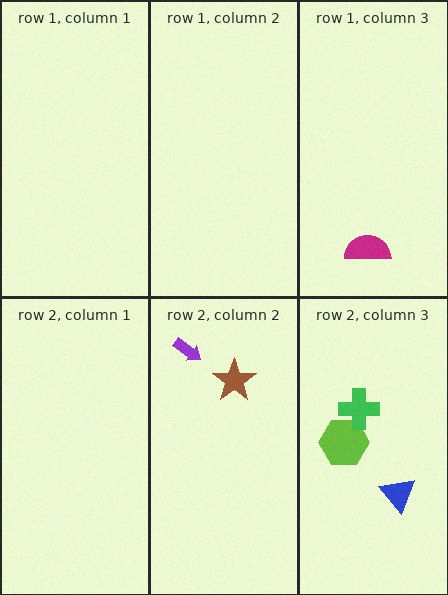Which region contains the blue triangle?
The row 2, column 3 region.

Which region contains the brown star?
The row 2, column 2 region.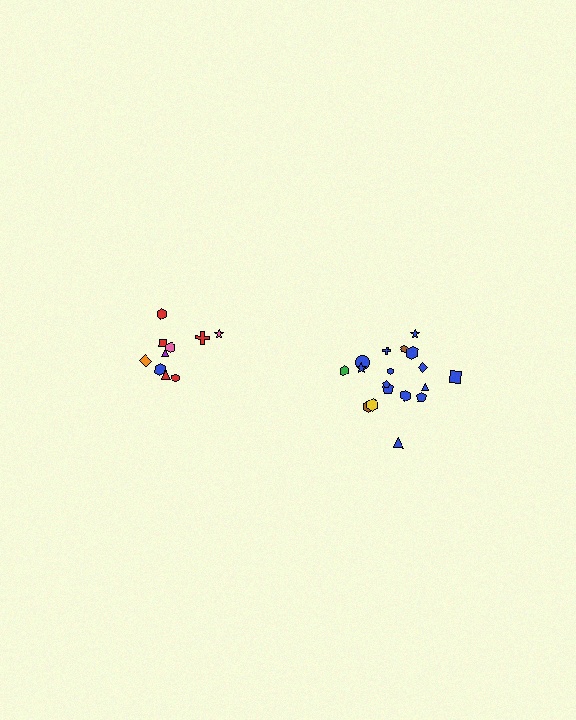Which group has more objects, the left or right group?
The right group.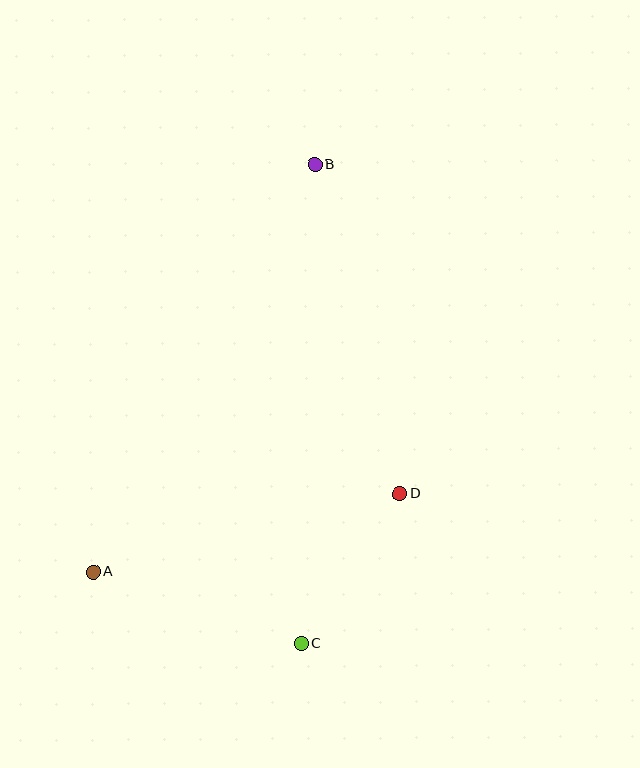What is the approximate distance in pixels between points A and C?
The distance between A and C is approximately 220 pixels.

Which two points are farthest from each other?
Points B and C are farthest from each other.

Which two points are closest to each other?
Points C and D are closest to each other.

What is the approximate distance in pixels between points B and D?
The distance between B and D is approximately 340 pixels.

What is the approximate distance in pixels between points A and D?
The distance between A and D is approximately 316 pixels.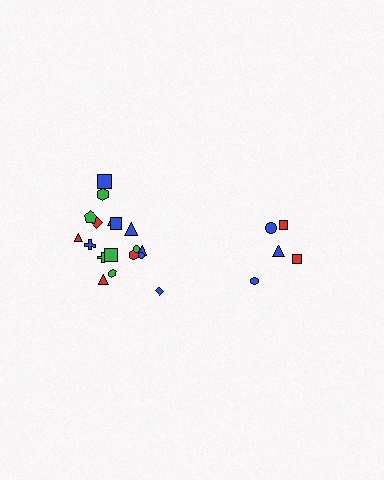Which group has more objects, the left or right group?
The left group.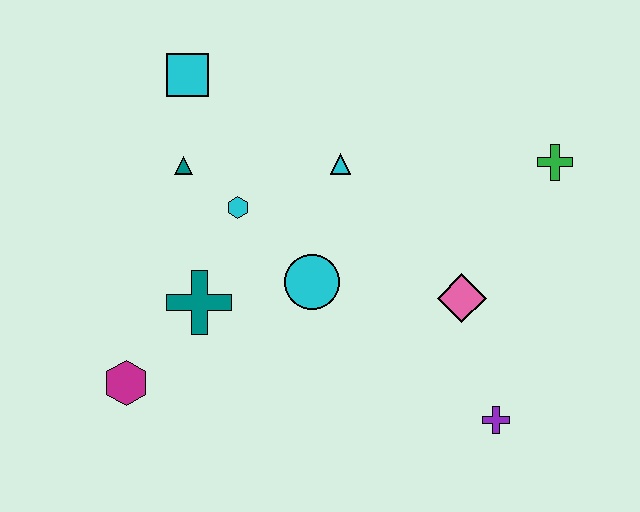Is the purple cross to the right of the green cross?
No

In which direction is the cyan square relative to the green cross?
The cyan square is to the left of the green cross.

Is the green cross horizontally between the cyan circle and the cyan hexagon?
No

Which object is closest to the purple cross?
The pink diamond is closest to the purple cross.